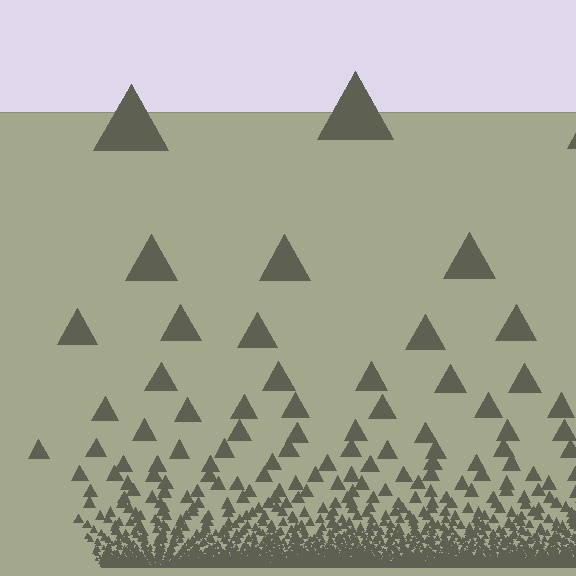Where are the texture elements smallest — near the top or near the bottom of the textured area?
Near the bottom.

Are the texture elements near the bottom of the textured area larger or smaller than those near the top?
Smaller. The gradient is inverted — elements near the bottom are smaller and denser.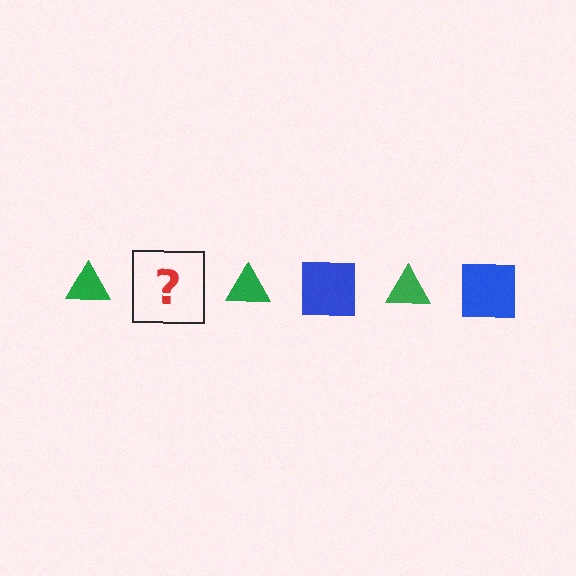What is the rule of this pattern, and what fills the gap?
The rule is that the pattern alternates between green triangle and blue square. The gap should be filled with a blue square.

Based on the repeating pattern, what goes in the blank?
The blank should be a blue square.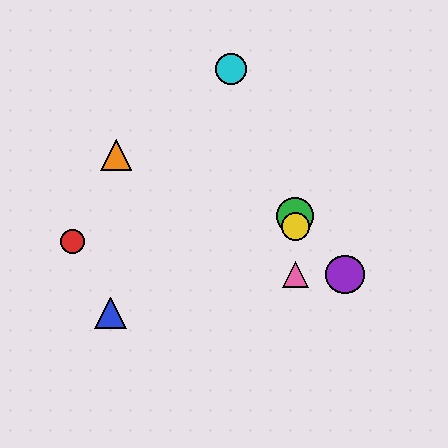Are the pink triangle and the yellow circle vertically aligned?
Yes, both are at x≈295.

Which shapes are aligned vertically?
The green circle, the yellow circle, the pink triangle are aligned vertically.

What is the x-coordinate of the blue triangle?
The blue triangle is at x≈111.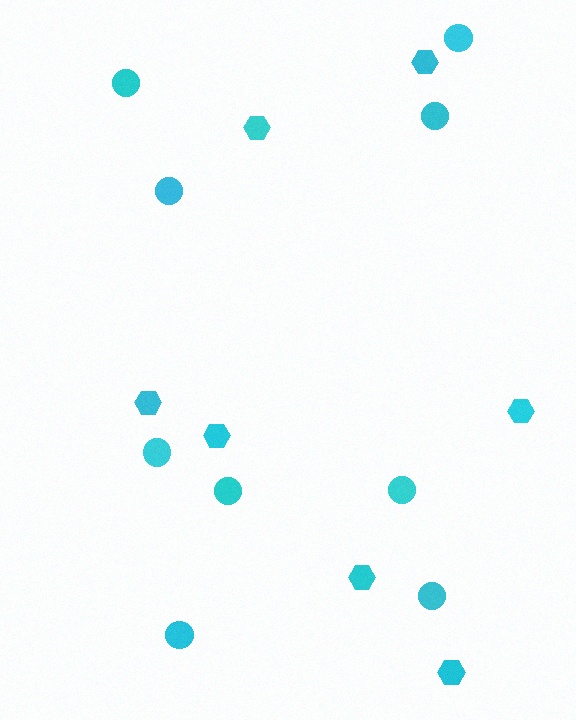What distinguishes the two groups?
There are 2 groups: one group of circles (9) and one group of hexagons (7).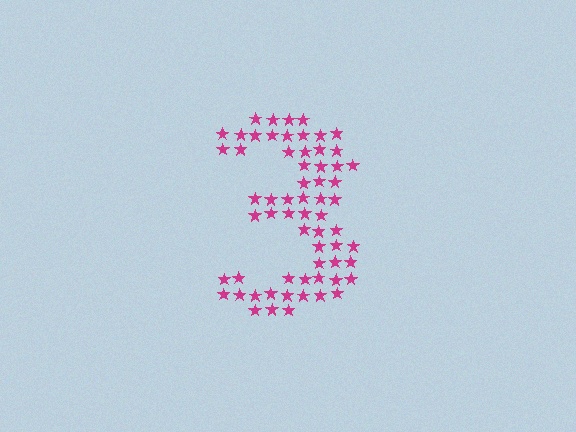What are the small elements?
The small elements are stars.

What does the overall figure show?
The overall figure shows the digit 3.